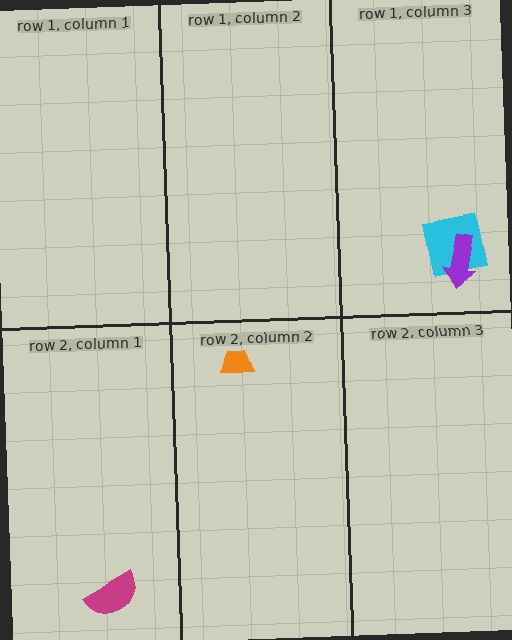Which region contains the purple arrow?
The row 1, column 3 region.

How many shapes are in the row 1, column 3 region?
2.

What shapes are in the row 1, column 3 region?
The cyan square, the purple arrow.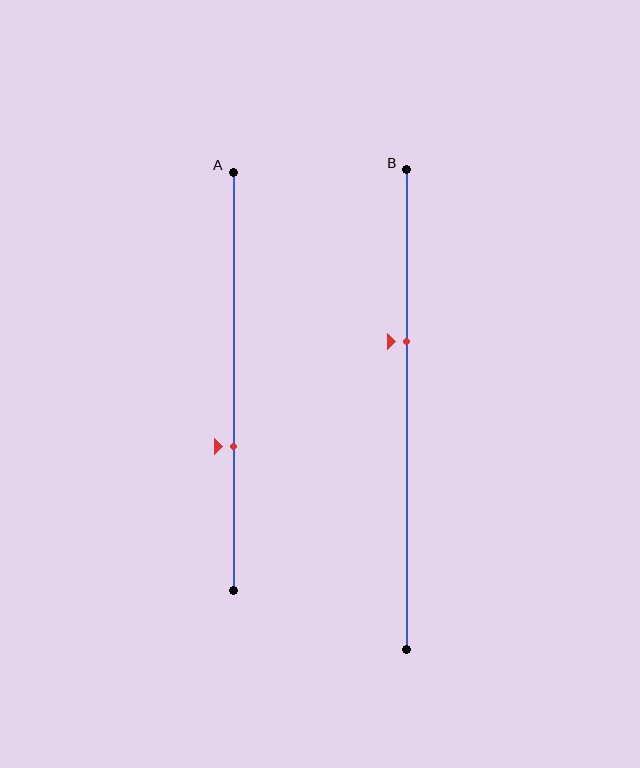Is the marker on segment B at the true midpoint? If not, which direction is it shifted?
No, the marker on segment B is shifted upward by about 14% of the segment length.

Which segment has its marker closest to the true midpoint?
Segment B has its marker closest to the true midpoint.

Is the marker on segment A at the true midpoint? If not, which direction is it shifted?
No, the marker on segment A is shifted downward by about 15% of the segment length.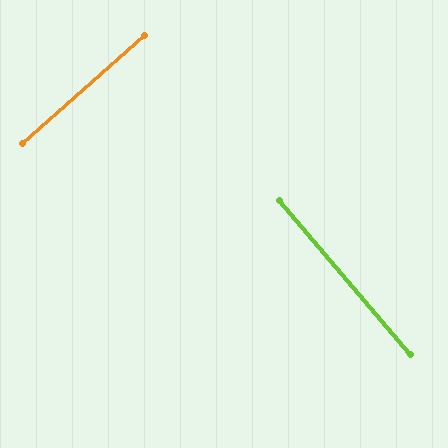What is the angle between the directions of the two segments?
Approximately 89 degrees.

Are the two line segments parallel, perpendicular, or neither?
Perpendicular — they meet at approximately 89°.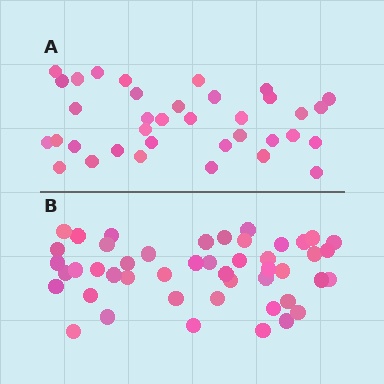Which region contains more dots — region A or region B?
Region B (the bottom region) has more dots.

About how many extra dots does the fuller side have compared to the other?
Region B has roughly 12 or so more dots than region A.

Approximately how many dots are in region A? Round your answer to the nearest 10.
About 40 dots. (The exact count is 36, which rounds to 40.)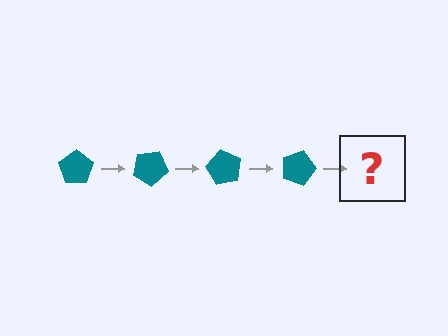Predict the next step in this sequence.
The next step is a teal pentagon rotated 120 degrees.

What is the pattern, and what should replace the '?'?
The pattern is that the pentagon rotates 30 degrees each step. The '?' should be a teal pentagon rotated 120 degrees.